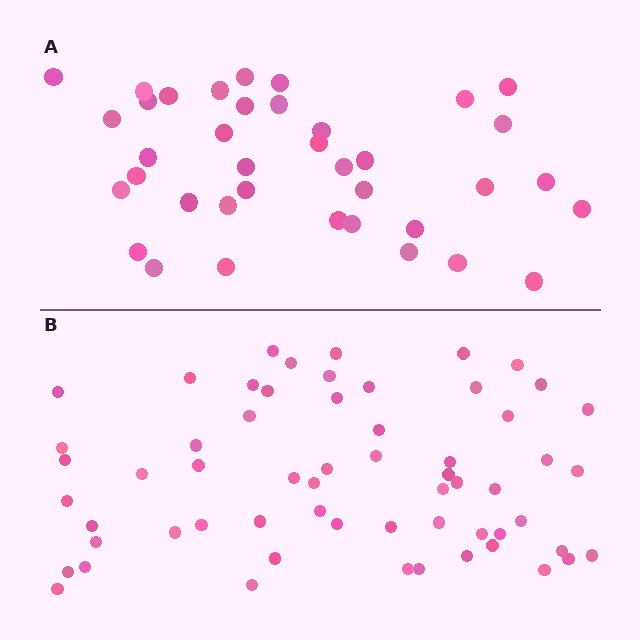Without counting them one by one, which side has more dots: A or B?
Region B (the bottom region) has more dots.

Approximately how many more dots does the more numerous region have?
Region B has approximately 20 more dots than region A.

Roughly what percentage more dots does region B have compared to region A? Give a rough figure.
About 60% more.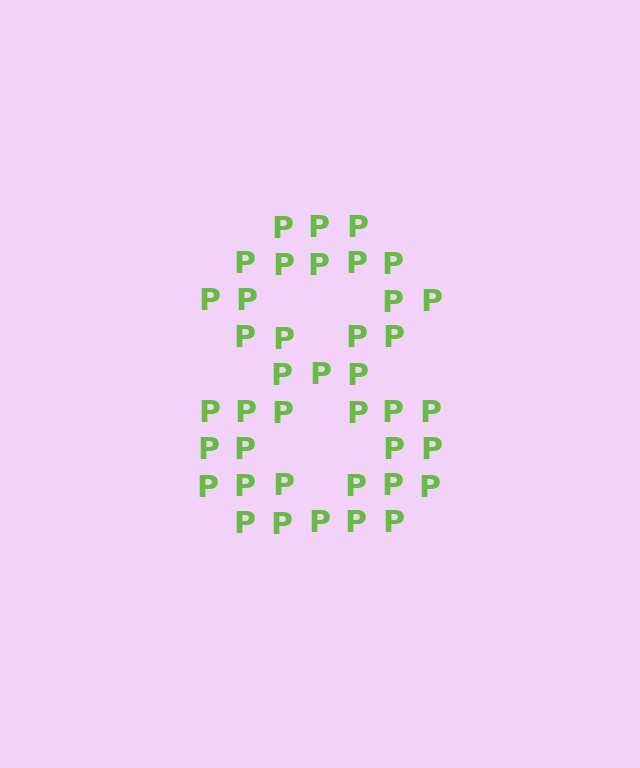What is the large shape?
The large shape is the digit 8.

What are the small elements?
The small elements are letter P's.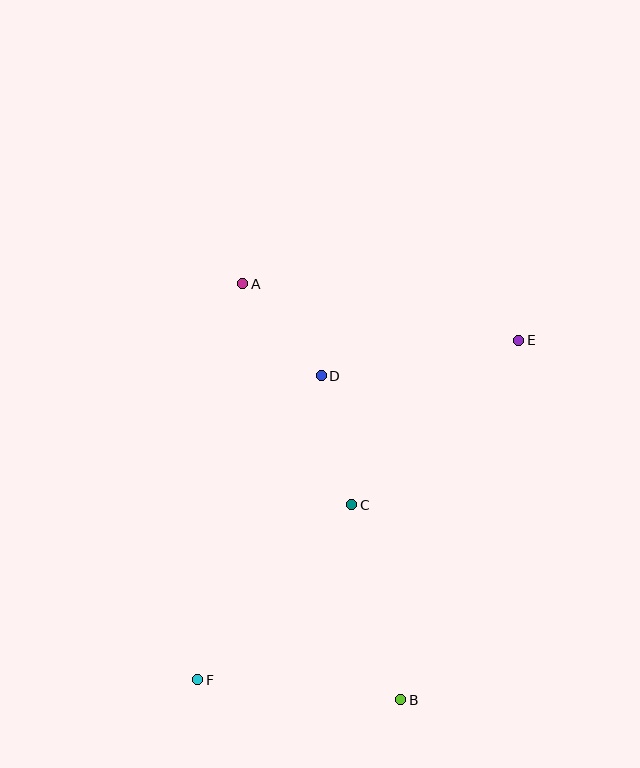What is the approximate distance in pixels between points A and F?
The distance between A and F is approximately 399 pixels.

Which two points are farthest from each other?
Points E and F are farthest from each other.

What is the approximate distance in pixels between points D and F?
The distance between D and F is approximately 329 pixels.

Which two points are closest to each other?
Points A and D are closest to each other.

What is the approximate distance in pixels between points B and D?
The distance between B and D is approximately 334 pixels.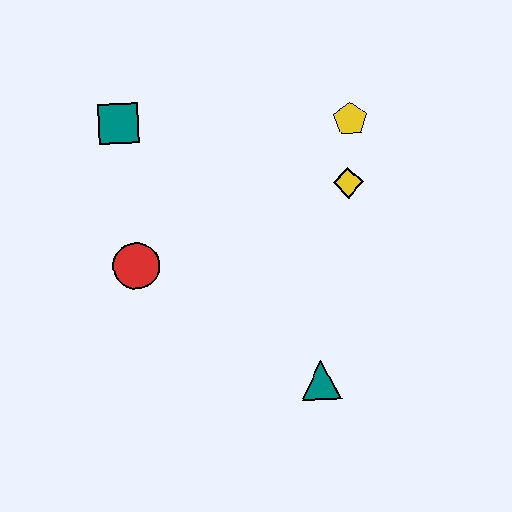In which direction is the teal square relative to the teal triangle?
The teal square is above the teal triangle.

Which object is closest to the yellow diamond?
The yellow pentagon is closest to the yellow diamond.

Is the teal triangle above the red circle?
No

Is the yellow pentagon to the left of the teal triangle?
No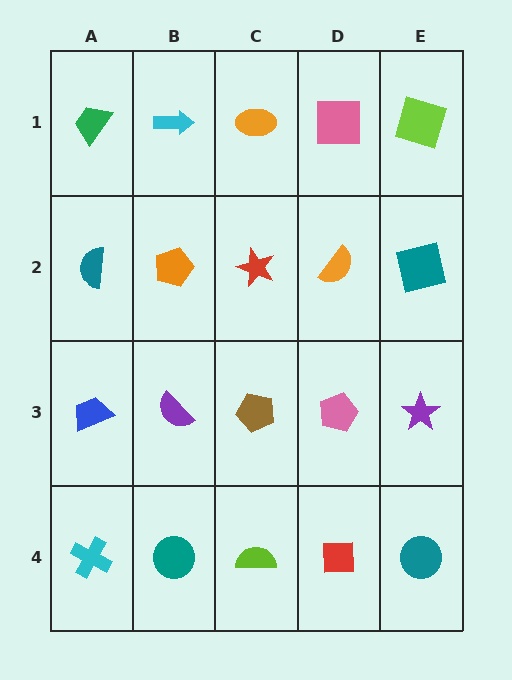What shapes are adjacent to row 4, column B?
A purple semicircle (row 3, column B), a cyan cross (row 4, column A), a lime semicircle (row 4, column C).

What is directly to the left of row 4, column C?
A teal circle.